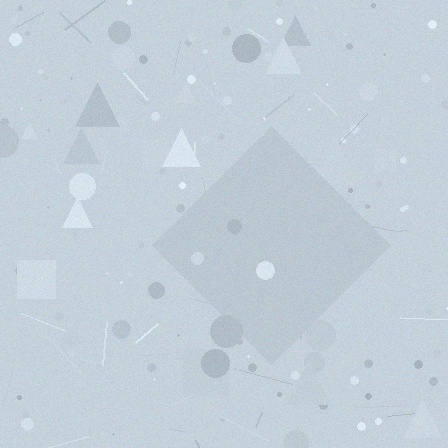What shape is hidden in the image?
A diamond is hidden in the image.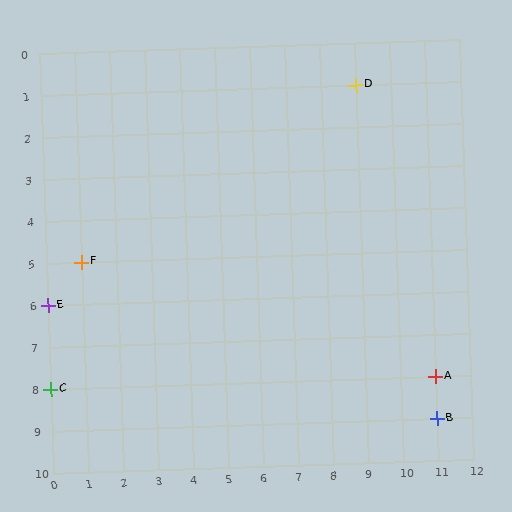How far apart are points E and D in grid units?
Points E and D are 9 columns and 5 rows apart (about 10.3 grid units diagonally).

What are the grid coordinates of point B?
Point B is at grid coordinates (11, 9).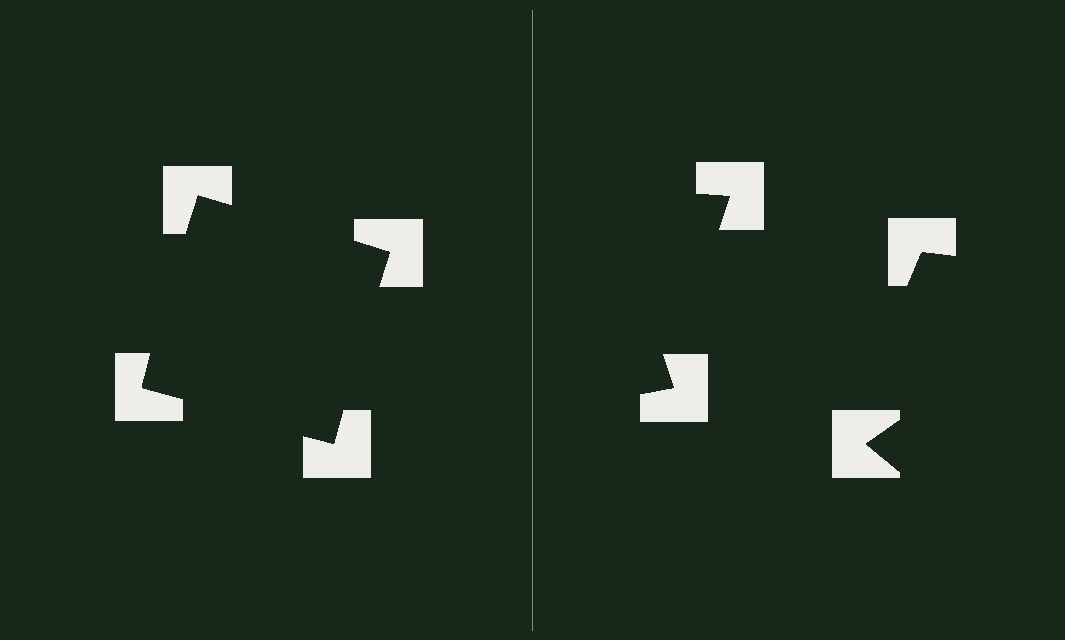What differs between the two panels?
The notched squares are positioned identically on both sides; only the wedge orientations differ. On the left they align to a square; on the right they are misaligned.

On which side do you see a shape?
An illusory square appears on the left side. On the right side the wedge cuts are rotated, so no coherent shape forms.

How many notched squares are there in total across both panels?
8 — 4 on each side.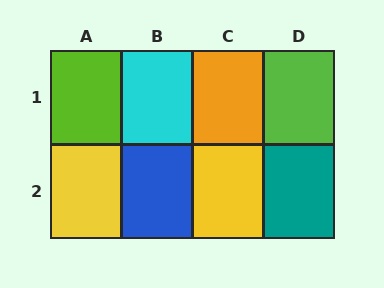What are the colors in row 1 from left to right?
Lime, cyan, orange, lime.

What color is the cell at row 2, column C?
Yellow.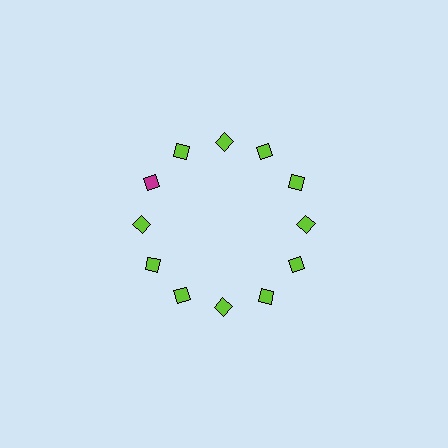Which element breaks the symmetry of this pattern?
The magenta diamond at roughly the 10 o'clock position breaks the symmetry. All other shapes are lime diamonds.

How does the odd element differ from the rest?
It has a different color: magenta instead of lime.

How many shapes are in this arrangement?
There are 12 shapes arranged in a ring pattern.